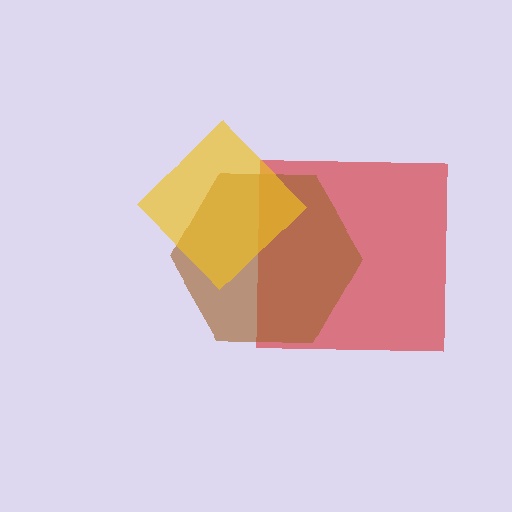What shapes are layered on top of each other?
The layered shapes are: a red square, a brown hexagon, a yellow diamond.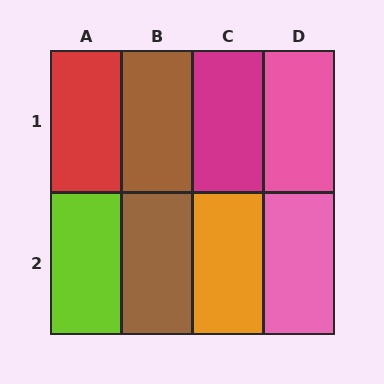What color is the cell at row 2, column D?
Pink.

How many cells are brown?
2 cells are brown.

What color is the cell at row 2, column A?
Lime.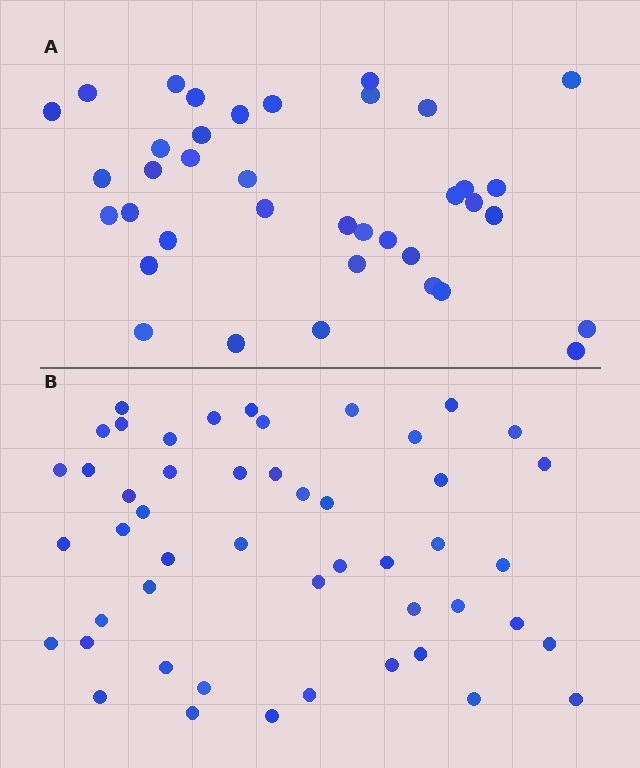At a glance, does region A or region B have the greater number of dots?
Region B (the bottom region) has more dots.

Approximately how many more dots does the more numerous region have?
Region B has roughly 12 or so more dots than region A.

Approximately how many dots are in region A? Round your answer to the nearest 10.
About 40 dots. (The exact count is 38, which rounds to 40.)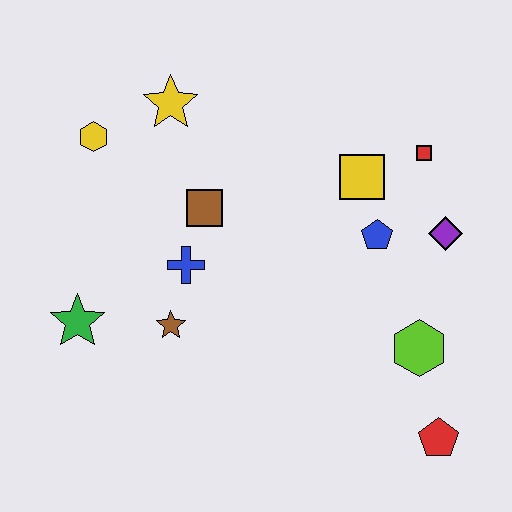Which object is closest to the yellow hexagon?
The yellow star is closest to the yellow hexagon.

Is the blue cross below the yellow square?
Yes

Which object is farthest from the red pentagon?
The yellow hexagon is farthest from the red pentagon.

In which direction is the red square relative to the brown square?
The red square is to the right of the brown square.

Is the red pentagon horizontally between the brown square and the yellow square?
No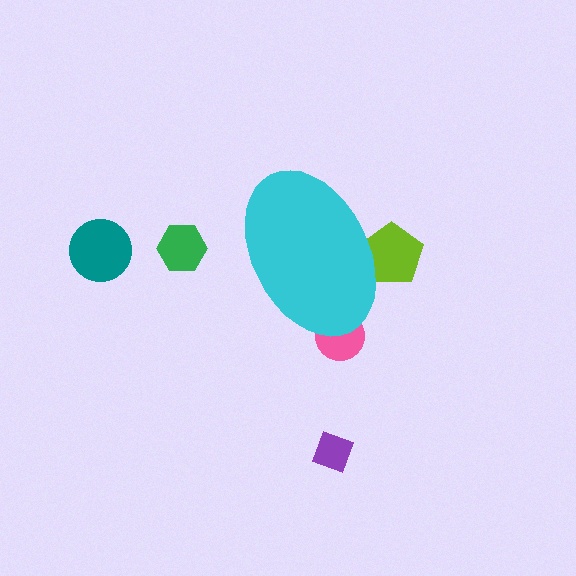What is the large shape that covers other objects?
A cyan ellipse.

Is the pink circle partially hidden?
Yes, the pink circle is partially hidden behind the cyan ellipse.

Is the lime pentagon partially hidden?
Yes, the lime pentagon is partially hidden behind the cyan ellipse.